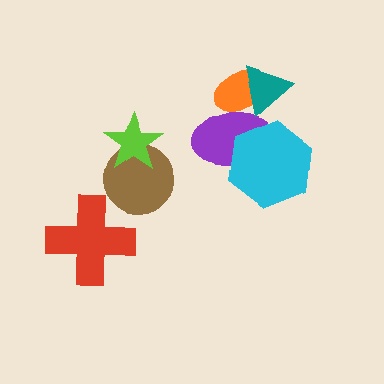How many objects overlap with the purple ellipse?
3 objects overlap with the purple ellipse.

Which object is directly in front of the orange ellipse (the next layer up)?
The purple ellipse is directly in front of the orange ellipse.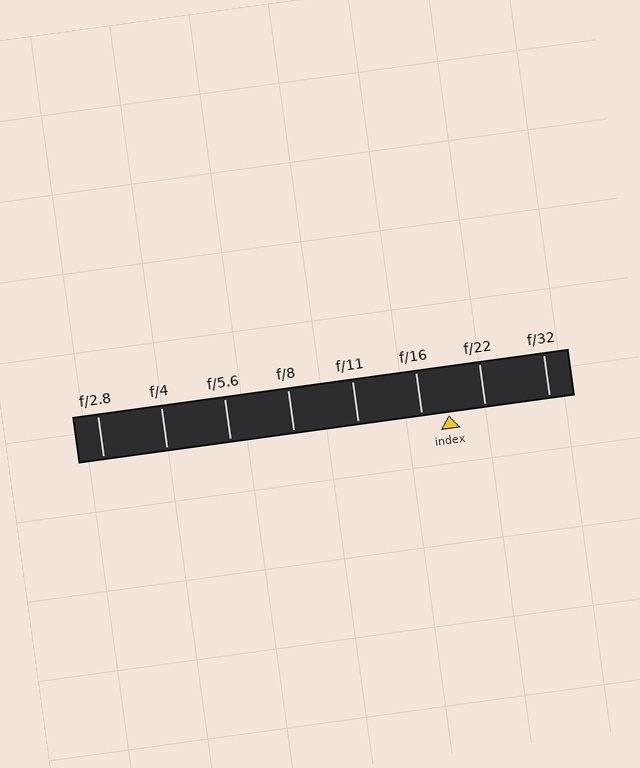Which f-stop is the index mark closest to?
The index mark is closest to f/16.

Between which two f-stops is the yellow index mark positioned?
The index mark is between f/16 and f/22.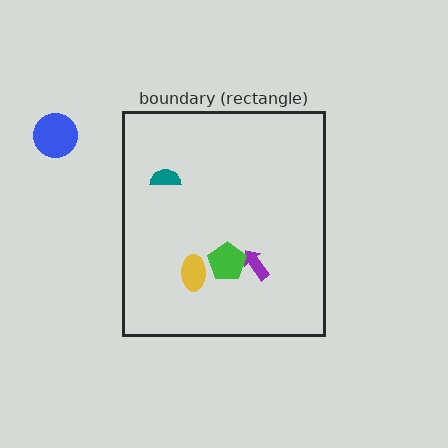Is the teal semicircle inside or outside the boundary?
Inside.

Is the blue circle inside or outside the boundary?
Outside.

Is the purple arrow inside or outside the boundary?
Inside.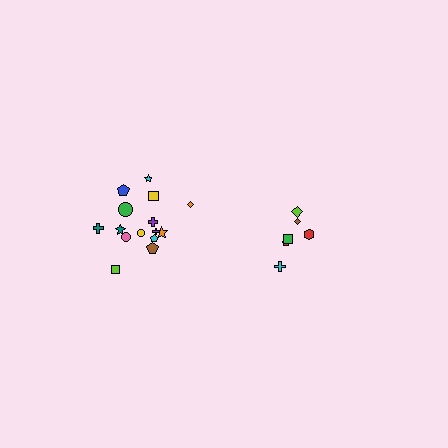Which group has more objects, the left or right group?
The left group.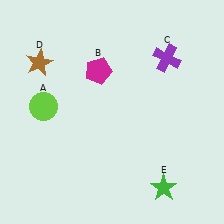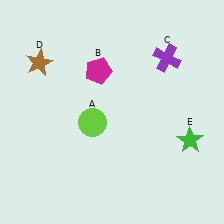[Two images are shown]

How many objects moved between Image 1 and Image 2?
2 objects moved between the two images.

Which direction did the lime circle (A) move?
The lime circle (A) moved right.